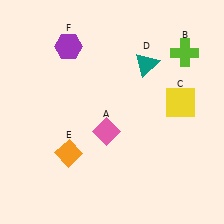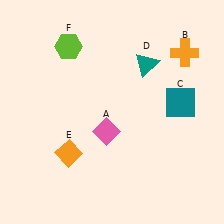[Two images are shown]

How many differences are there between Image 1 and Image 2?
There are 3 differences between the two images.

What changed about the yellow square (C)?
In Image 1, C is yellow. In Image 2, it changed to teal.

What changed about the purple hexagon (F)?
In Image 1, F is purple. In Image 2, it changed to lime.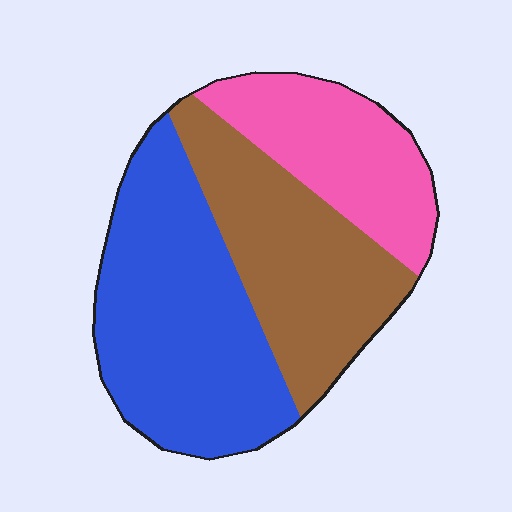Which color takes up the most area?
Blue, at roughly 45%.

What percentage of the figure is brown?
Brown covers 33% of the figure.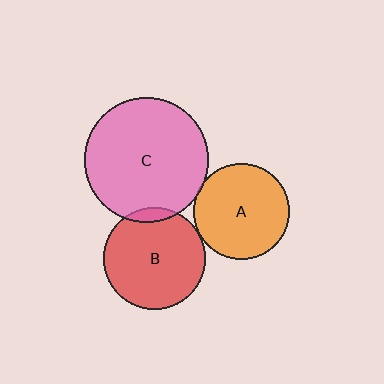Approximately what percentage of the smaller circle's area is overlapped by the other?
Approximately 5%.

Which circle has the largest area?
Circle C (pink).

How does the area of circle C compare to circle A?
Approximately 1.7 times.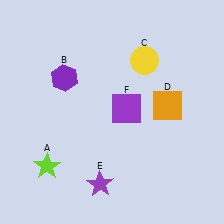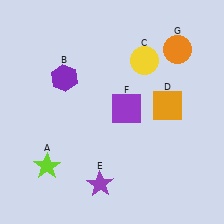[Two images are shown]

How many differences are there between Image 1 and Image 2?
There is 1 difference between the two images.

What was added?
An orange circle (G) was added in Image 2.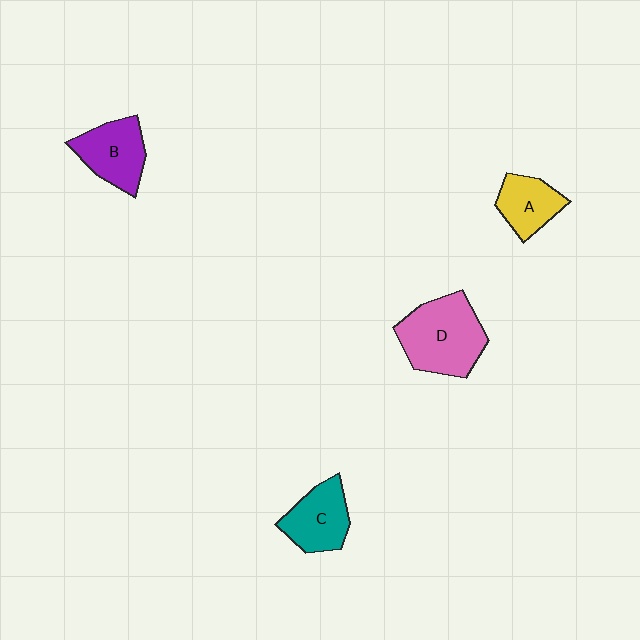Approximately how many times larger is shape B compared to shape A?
Approximately 1.2 times.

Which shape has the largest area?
Shape D (pink).